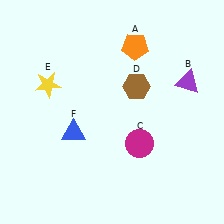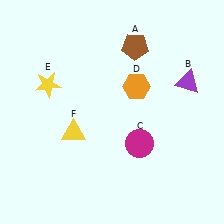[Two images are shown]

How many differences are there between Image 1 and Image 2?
There are 3 differences between the two images.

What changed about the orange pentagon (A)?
In Image 1, A is orange. In Image 2, it changed to brown.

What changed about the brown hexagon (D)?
In Image 1, D is brown. In Image 2, it changed to orange.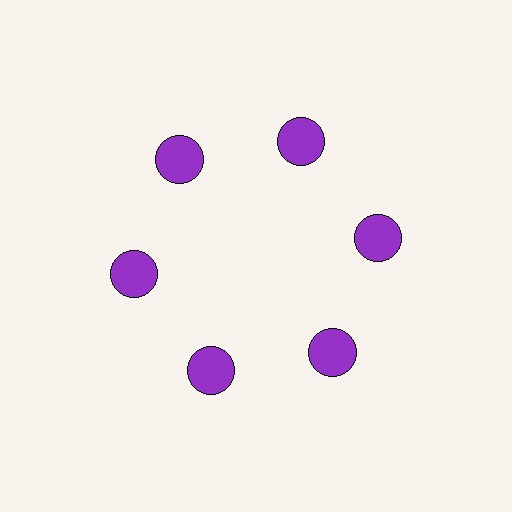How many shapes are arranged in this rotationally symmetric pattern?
There are 6 shapes, arranged in 6 groups of 1.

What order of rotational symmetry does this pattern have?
This pattern has 6-fold rotational symmetry.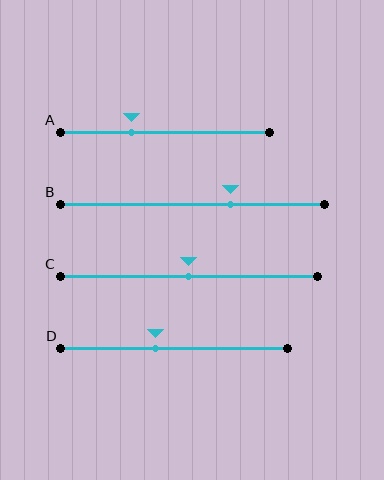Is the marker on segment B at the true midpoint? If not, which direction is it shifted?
No, the marker on segment B is shifted to the right by about 14% of the segment length.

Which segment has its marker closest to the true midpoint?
Segment C has its marker closest to the true midpoint.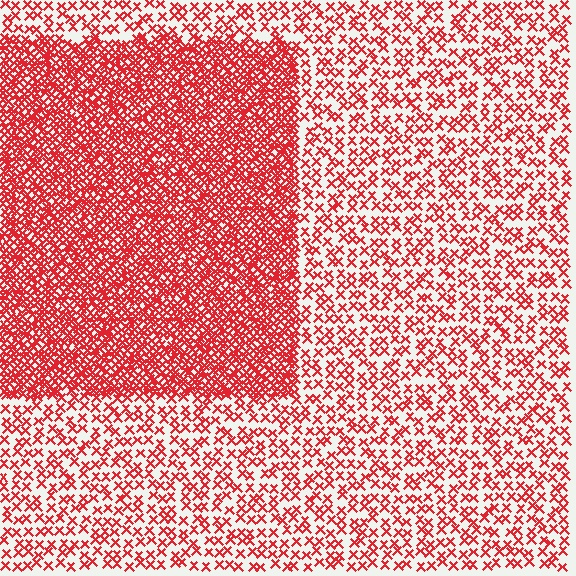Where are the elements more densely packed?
The elements are more densely packed inside the rectangle boundary.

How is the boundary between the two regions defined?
The boundary is defined by a change in element density (approximately 2.6x ratio). All elements are the same color, size, and shape.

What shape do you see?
I see a rectangle.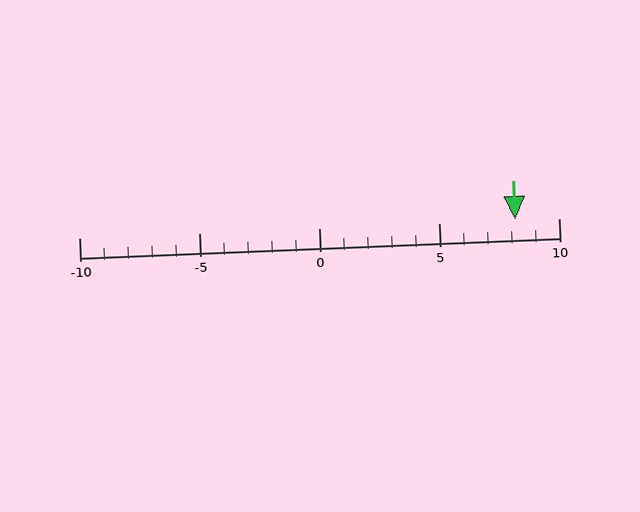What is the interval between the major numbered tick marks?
The major tick marks are spaced 5 units apart.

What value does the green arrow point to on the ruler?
The green arrow points to approximately 8.